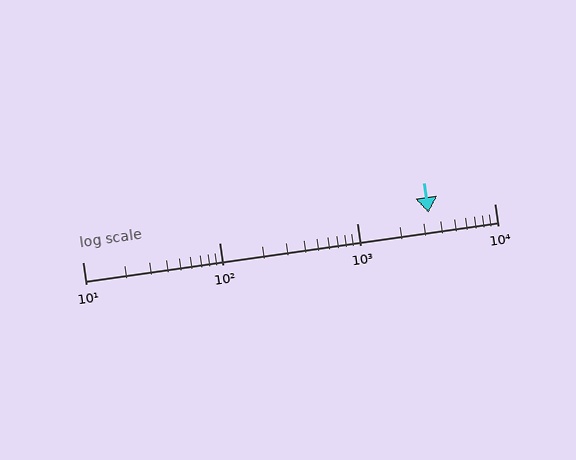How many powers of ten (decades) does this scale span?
The scale spans 3 decades, from 10 to 10000.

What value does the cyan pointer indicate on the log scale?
The pointer indicates approximately 3300.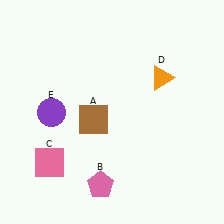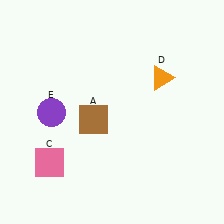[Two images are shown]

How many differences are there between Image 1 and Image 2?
There is 1 difference between the two images.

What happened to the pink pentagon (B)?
The pink pentagon (B) was removed in Image 2. It was in the bottom-left area of Image 1.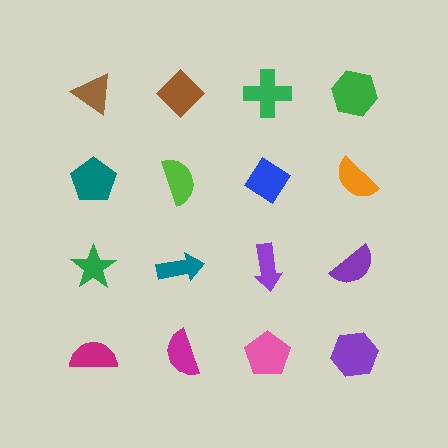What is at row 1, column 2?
A brown diamond.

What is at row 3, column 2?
A teal arrow.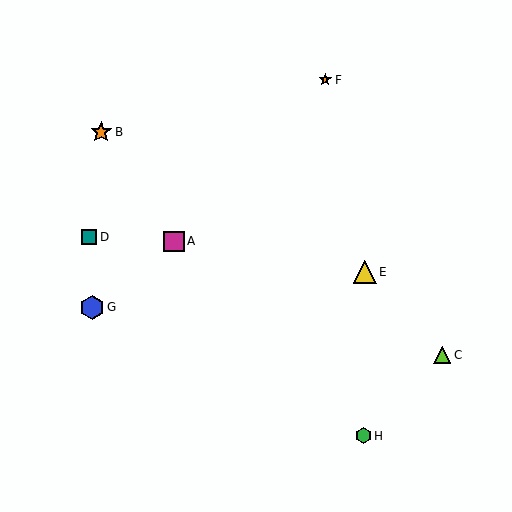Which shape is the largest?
The blue hexagon (labeled G) is the largest.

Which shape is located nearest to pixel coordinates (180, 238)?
The magenta square (labeled A) at (174, 241) is nearest to that location.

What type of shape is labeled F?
Shape F is an orange star.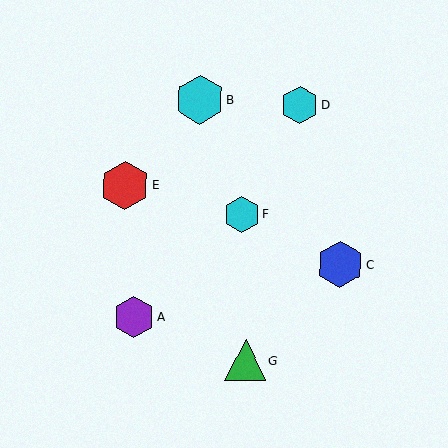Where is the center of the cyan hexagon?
The center of the cyan hexagon is at (300, 105).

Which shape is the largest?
The cyan hexagon (labeled B) is the largest.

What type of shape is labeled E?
Shape E is a red hexagon.